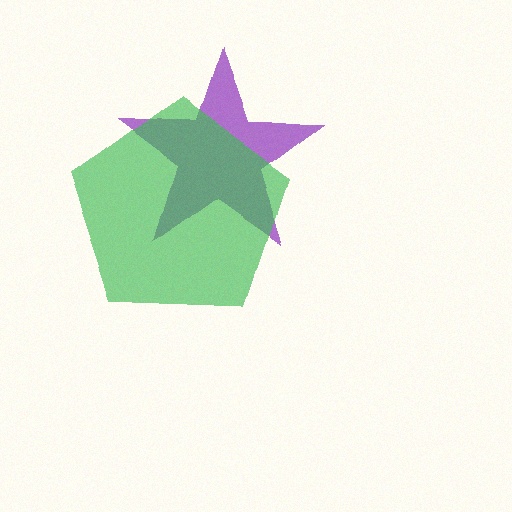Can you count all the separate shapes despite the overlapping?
Yes, there are 2 separate shapes.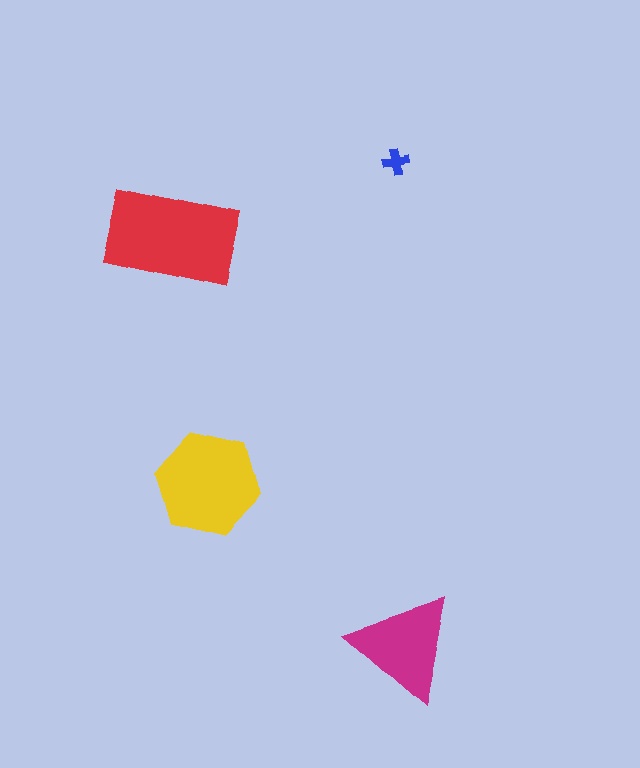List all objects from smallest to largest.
The blue cross, the magenta triangle, the yellow hexagon, the red rectangle.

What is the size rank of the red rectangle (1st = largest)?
1st.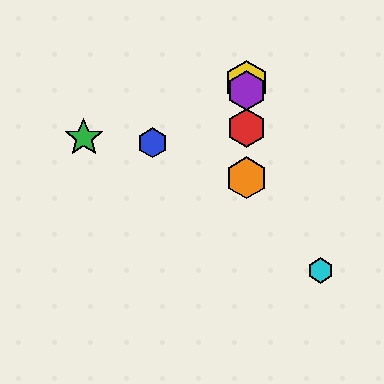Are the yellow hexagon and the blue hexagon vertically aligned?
No, the yellow hexagon is at x≈247 and the blue hexagon is at x≈152.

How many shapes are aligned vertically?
4 shapes (the red hexagon, the yellow hexagon, the purple hexagon, the orange hexagon) are aligned vertically.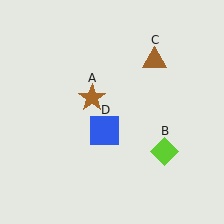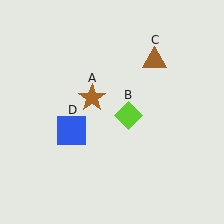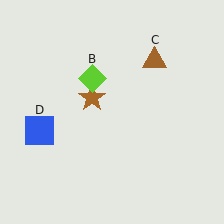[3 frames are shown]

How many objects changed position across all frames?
2 objects changed position: lime diamond (object B), blue square (object D).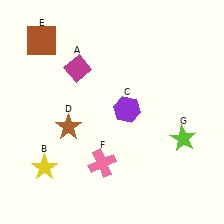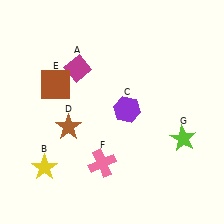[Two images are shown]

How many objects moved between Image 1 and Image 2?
1 object moved between the two images.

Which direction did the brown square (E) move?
The brown square (E) moved down.